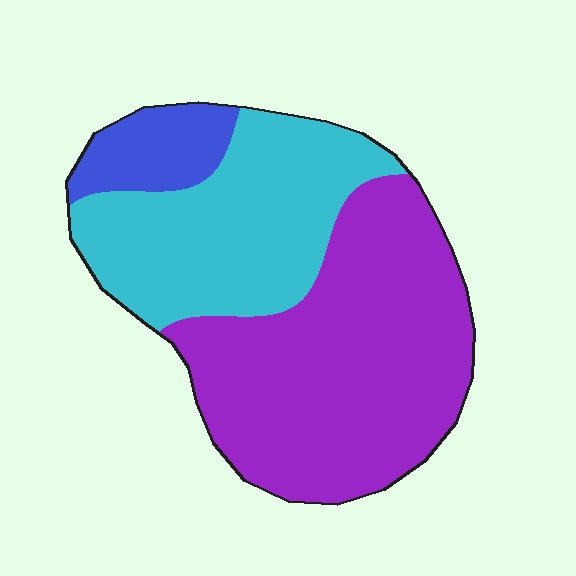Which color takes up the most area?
Purple, at roughly 55%.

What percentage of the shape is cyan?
Cyan takes up about three eighths (3/8) of the shape.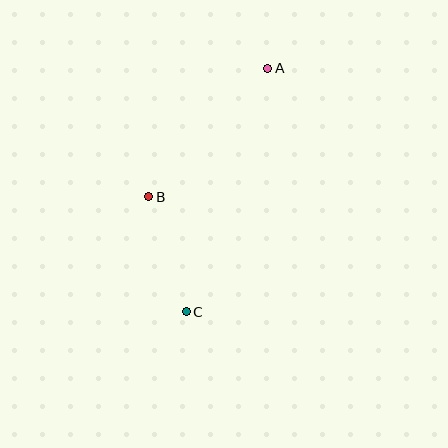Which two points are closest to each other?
Points B and C are closest to each other.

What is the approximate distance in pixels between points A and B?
The distance between A and B is approximately 175 pixels.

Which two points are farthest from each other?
Points A and C are farthest from each other.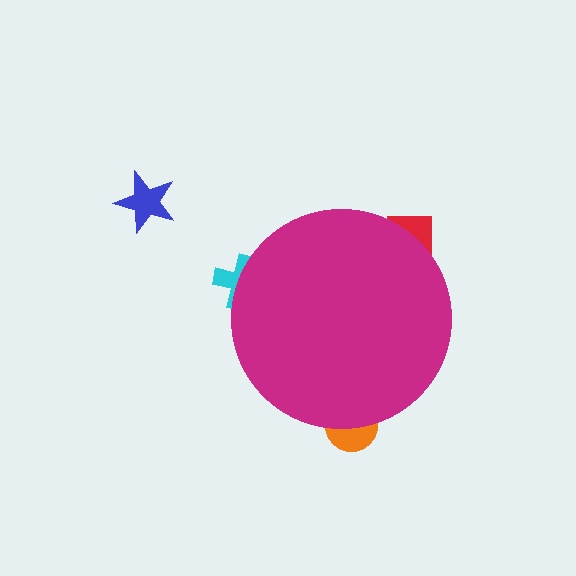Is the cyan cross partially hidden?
Yes, the cyan cross is partially hidden behind the magenta circle.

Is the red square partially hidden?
Yes, the red square is partially hidden behind the magenta circle.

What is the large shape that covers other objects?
A magenta circle.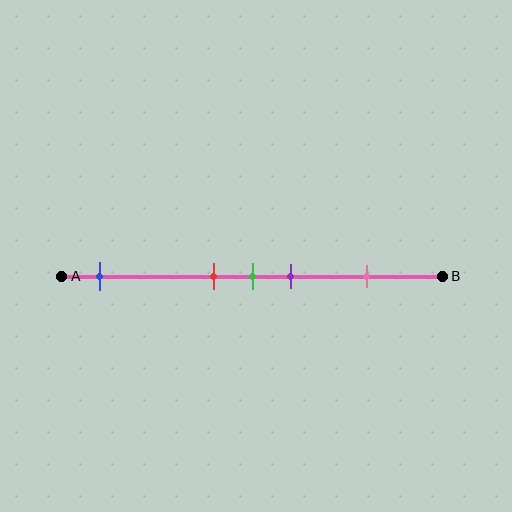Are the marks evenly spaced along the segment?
No, the marks are not evenly spaced.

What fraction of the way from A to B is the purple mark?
The purple mark is approximately 60% (0.6) of the way from A to B.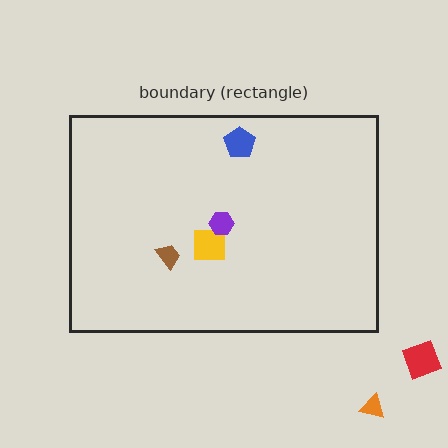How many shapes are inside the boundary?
4 inside, 2 outside.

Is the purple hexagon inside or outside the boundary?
Inside.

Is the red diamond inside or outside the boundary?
Outside.